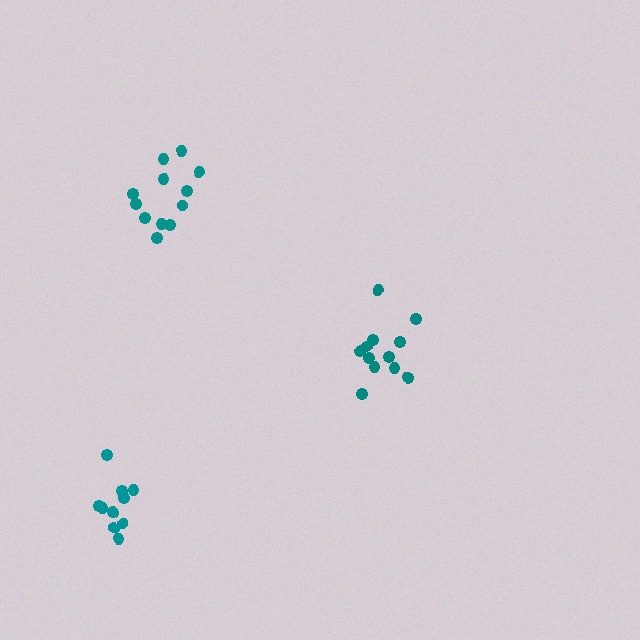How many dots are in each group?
Group 1: 12 dots, Group 2: 10 dots, Group 3: 12 dots (34 total).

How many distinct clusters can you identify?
There are 3 distinct clusters.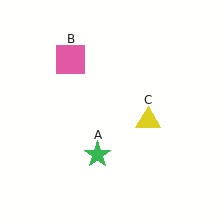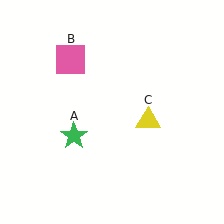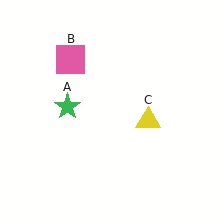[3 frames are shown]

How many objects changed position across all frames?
1 object changed position: green star (object A).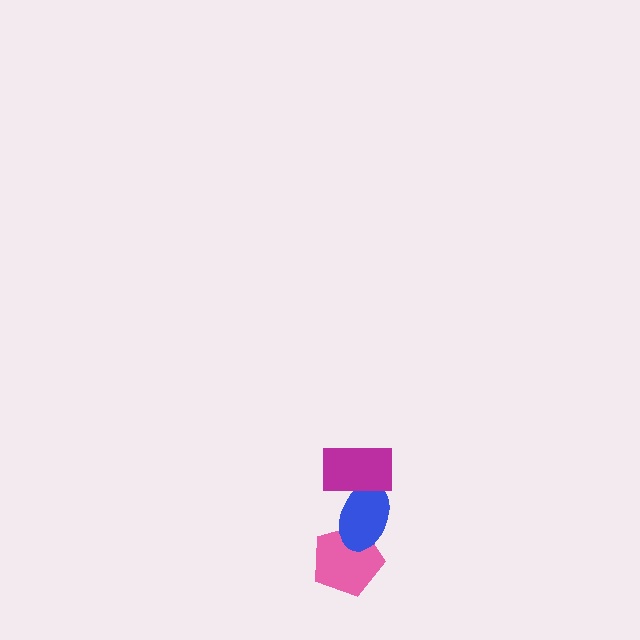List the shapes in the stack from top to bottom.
From top to bottom: the magenta rectangle, the blue ellipse, the pink pentagon.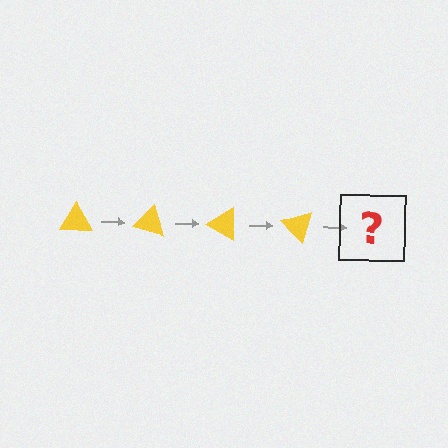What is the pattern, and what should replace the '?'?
The pattern is that the triangle rotates 15 degrees each step. The '?' should be a yellow triangle rotated 60 degrees.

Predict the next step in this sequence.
The next step is a yellow triangle rotated 60 degrees.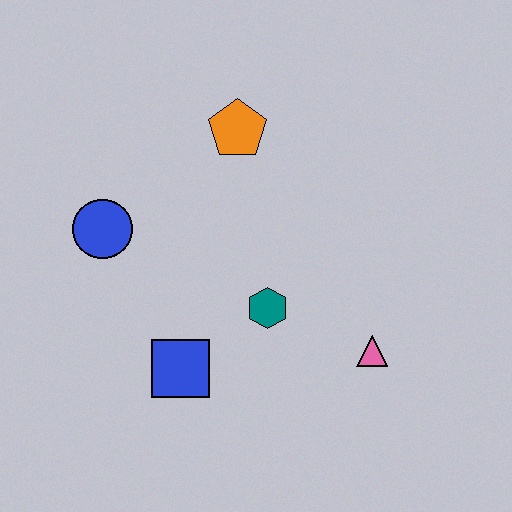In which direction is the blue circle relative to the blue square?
The blue circle is above the blue square.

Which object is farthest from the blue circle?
The pink triangle is farthest from the blue circle.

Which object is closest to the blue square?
The teal hexagon is closest to the blue square.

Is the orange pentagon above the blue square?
Yes